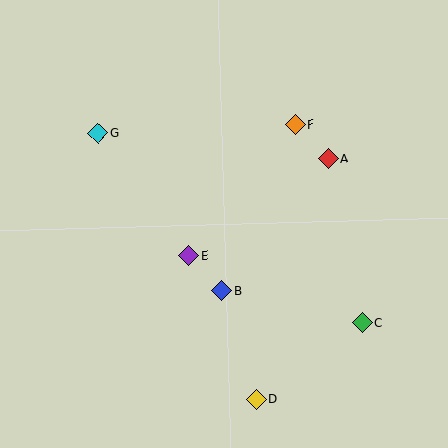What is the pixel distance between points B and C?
The distance between B and C is 144 pixels.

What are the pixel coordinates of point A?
Point A is at (328, 159).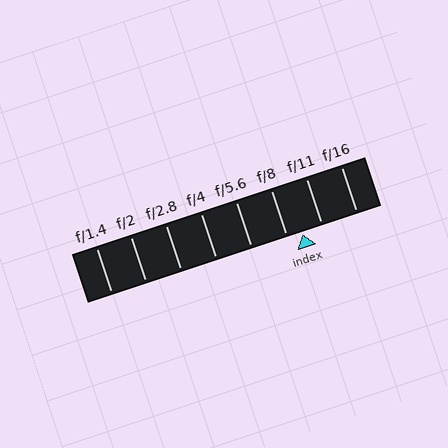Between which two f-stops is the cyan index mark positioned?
The index mark is between f/8 and f/11.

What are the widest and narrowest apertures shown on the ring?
The widest aperture shown is f/1.4 and the narrowest is f/16.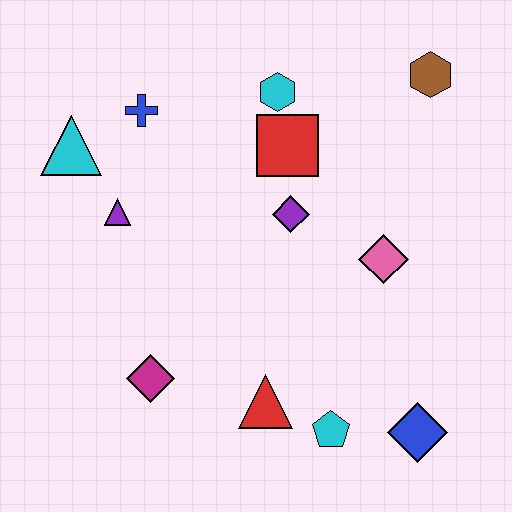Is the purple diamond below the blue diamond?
No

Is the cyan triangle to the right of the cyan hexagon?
No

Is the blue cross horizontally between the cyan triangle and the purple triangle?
No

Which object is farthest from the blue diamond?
The cyan triangle is farthest from the blue diamond.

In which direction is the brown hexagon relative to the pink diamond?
The brown hexagon is above the pink diamond.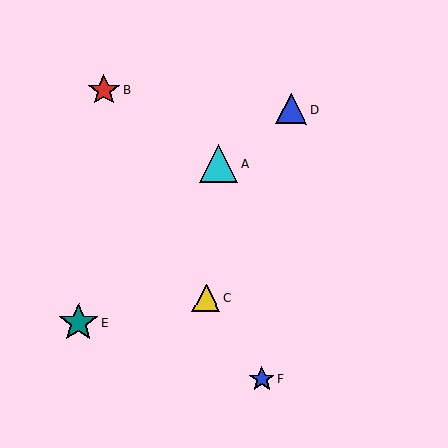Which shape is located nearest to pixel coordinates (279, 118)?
The blue triangle (labeled D) at (291, 109) is nearest to that location.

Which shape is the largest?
The teal star (labeled E) is the largest.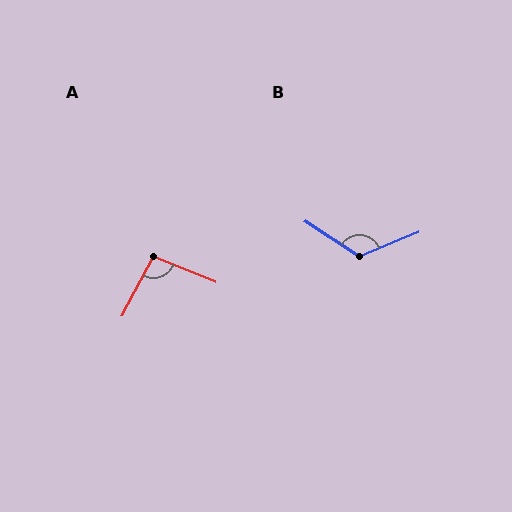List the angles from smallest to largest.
A (96°), B (124°).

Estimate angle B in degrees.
Approximately 124 degrees.